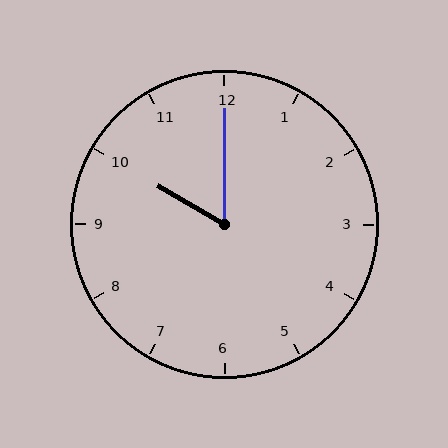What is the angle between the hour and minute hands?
Approximately 60 degrees.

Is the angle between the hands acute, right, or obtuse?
It is acute.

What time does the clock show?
10:00.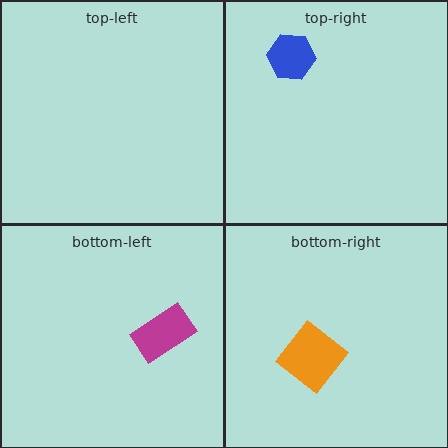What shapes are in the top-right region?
The blue hexagon.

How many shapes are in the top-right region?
1.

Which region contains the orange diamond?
The bottom-right region.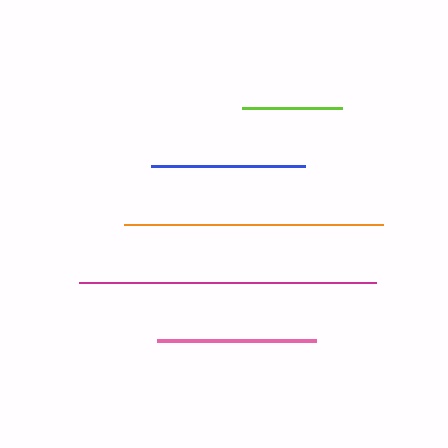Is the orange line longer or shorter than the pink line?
The orange line is longer than the pink line.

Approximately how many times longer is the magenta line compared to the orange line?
The magenta line is approximately 1.1 times the length of the orange line.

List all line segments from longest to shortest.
From longest to shortest: magenta, orange, pink, blue, lime.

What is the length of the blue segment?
The blue segment is approximately 154 pixels long.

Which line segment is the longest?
The magenta line is the longest at approximately 297 pixels.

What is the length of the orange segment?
The orange segment is approximately 259 pixels long.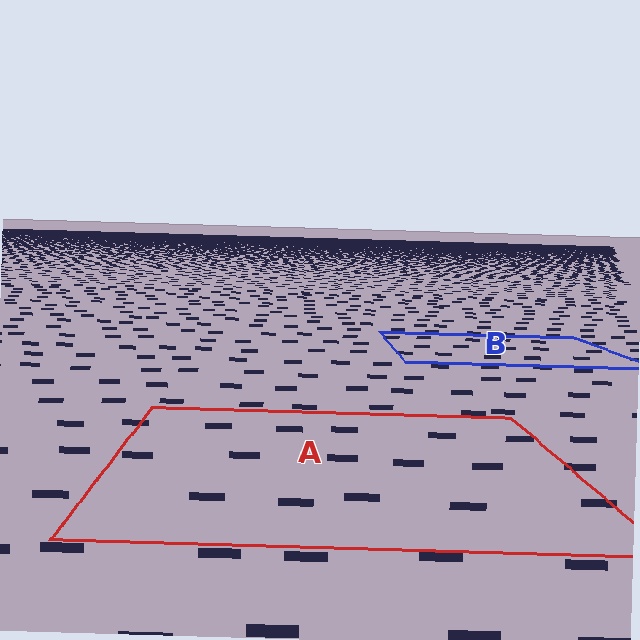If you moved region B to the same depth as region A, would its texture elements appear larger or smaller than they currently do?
They would appear larger. At a closer depth, the same texture elements are projected at a bigger on-screen size.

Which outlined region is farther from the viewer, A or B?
Region B is farther from the viewer — the texture elements inside it appear smaller and more densely packed.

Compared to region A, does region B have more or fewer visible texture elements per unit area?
Region B has more texture elements per unit area — they are packed more densely because it is farther away.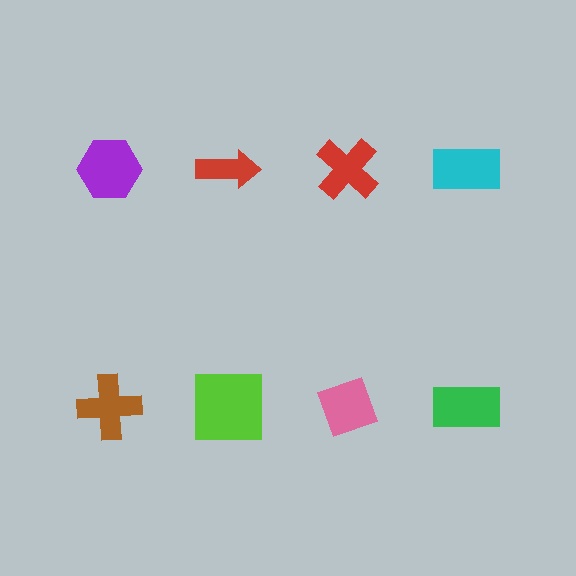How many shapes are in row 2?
4 shapes.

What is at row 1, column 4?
A cyan rectangle.